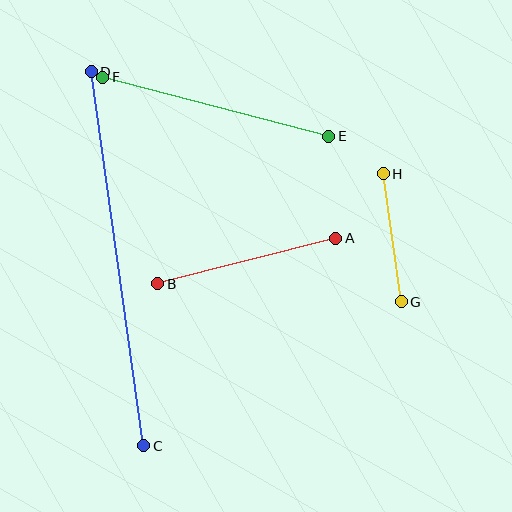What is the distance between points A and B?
The distance is approximately 184 pixels.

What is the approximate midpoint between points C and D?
The midpoint is at approximately (118, 259) pixels.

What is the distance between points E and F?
The distance is approximately 233 pixels.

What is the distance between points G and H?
The distance is approximately 129 pixels.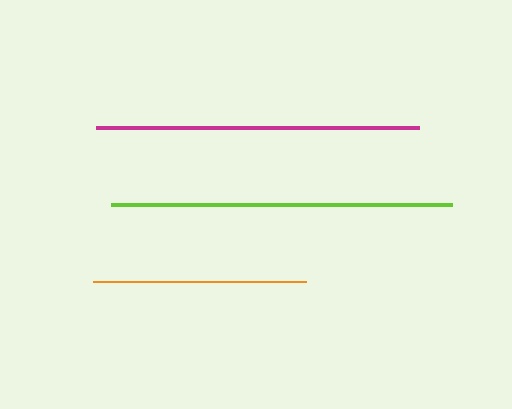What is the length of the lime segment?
The lime segment is approximately 341 pixels long.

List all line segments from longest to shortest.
From longest to shortest: lime, magenta, orange.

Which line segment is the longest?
The lime line is the longest at approximately 341 pixels.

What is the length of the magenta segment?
The magenta segment is approximately 323 pixels long.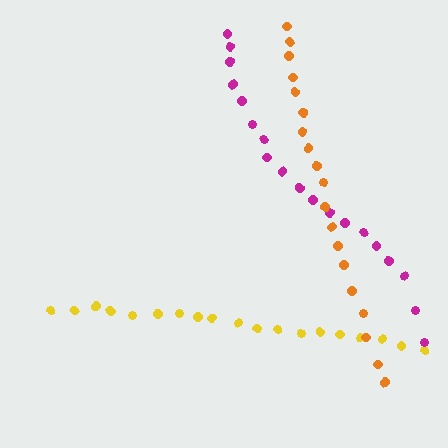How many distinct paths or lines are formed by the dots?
There are 3 distinct paths.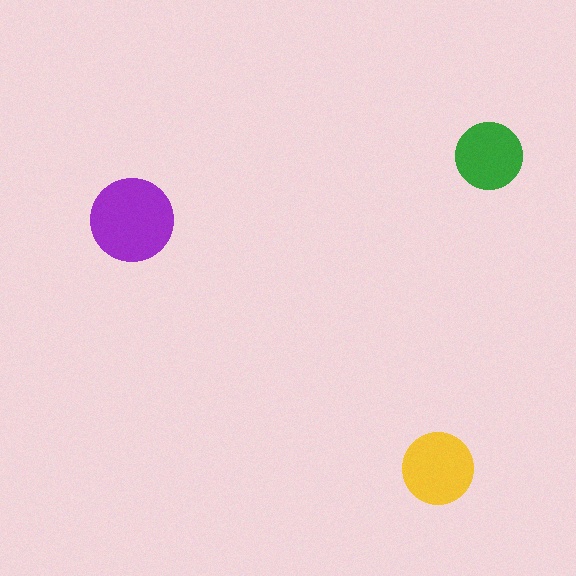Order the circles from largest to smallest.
the purple one, the yellow one, the green one.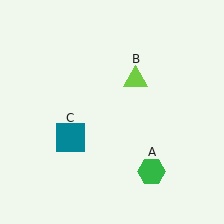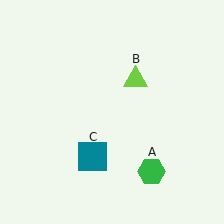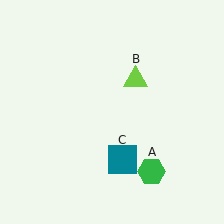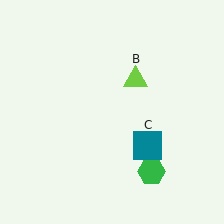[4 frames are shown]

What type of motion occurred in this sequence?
The teal square (object C) rotated counterclockwise around the center of the scene.